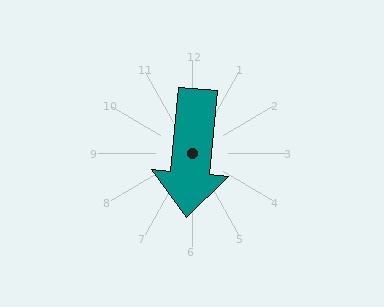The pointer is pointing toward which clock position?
Roughly 6 o'clock.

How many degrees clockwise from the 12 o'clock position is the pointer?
Approximately 185 degrees.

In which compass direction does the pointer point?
South.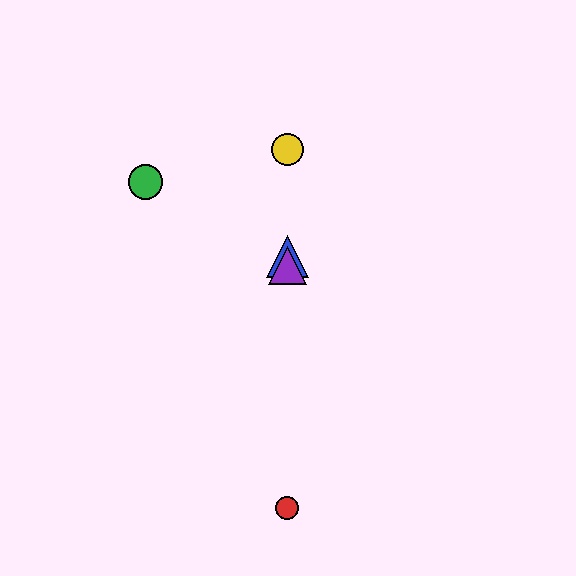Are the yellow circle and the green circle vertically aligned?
No, the yellow circle is at x≈287 and the green circle is at x≈146.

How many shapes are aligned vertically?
4 shapes (the red circle, the blue triangle, the yellow circle, the purple triangle) are aligned vertically.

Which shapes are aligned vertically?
The red circle, the blue triangle, the yellow circle, the purple triangle are aligned vertically.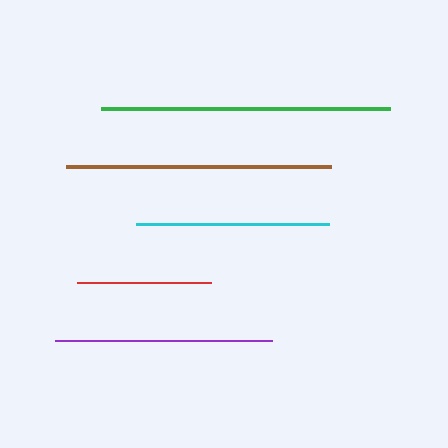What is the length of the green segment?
The green segment is approximately 289 pixels long.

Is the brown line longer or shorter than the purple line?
The brown line is longer than the purple line.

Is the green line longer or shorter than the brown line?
The green line is longer than the brown line.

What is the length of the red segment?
The red segment is approximately 134 pixels long.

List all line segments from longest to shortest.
From longest to shortest: green, brown, purple, cyan, red.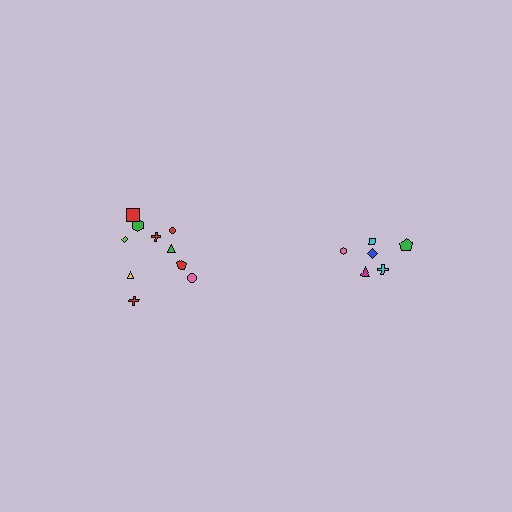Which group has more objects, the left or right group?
The left group.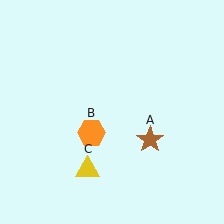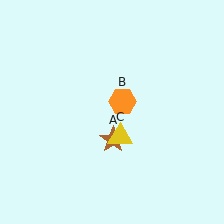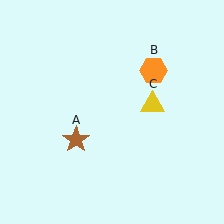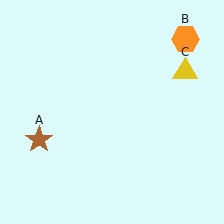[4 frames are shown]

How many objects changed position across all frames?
3 objects changed position: brown star (object A), orange hexagon (object B), yellow triangle (object C).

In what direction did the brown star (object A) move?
The brown star (object A) moved left.